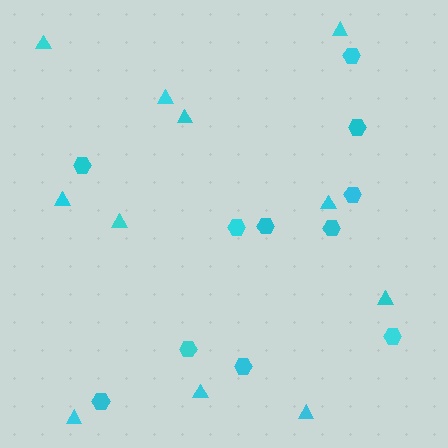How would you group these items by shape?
There are 2 groups: one group of triangles (11) and one group of hexagons (11).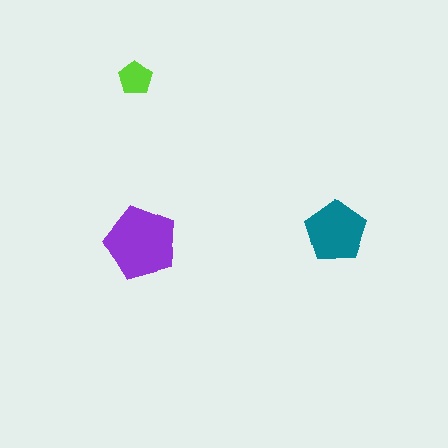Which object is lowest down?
The purple pentagon is bottommost.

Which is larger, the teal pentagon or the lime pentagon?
The teal one.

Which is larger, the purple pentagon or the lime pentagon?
The purple one.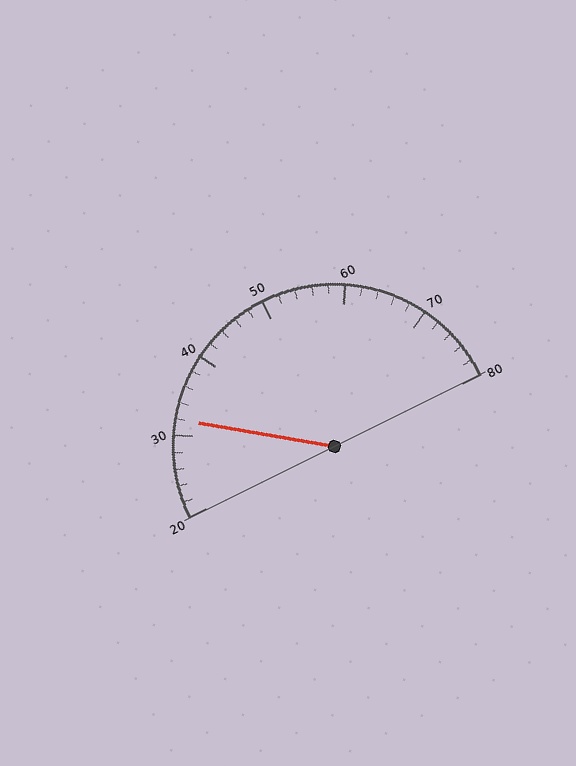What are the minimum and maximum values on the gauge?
The gauge ranges from 20 to 80.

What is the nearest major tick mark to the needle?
The nearest major tick mark is 30.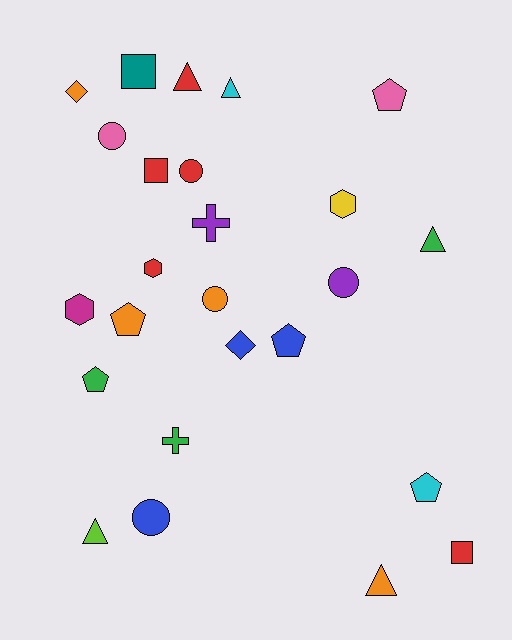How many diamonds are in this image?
There are 2 diamonds.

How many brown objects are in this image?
There are no brown objects.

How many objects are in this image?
There are 25 objects.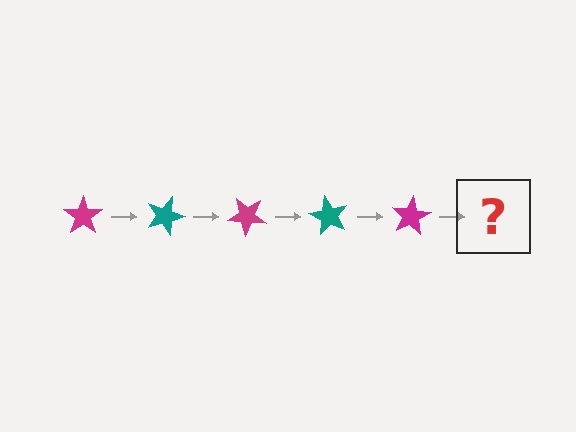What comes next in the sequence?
The next element should be a teal star, rotated 100 degrees from the start.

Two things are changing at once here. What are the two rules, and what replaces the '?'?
The two rules are that it rotates 20 degrees each step and the color cycles through magenta and teal. The '?' should be a teal star, rotated 100 degrees from the start.